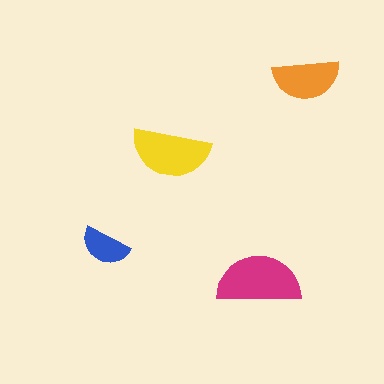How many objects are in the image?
There are 4 objects in the image.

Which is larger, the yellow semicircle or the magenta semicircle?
The magenta one.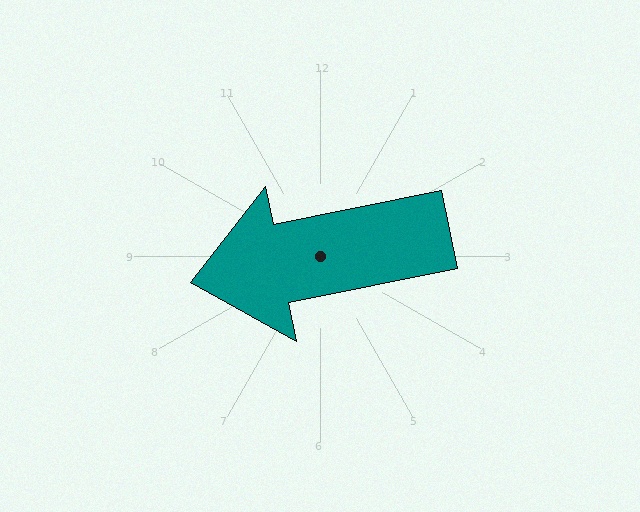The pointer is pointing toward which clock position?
Roughly 9 o'clock.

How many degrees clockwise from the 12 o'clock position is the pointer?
Approximately 258 degrees.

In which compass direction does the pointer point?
West.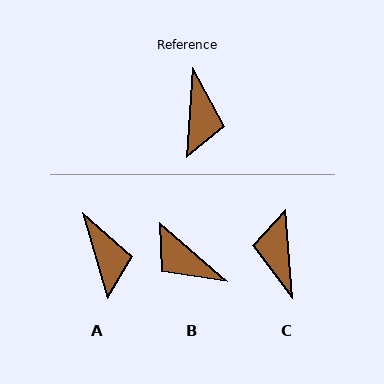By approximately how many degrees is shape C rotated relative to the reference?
Approximately 172 degrees clockwise.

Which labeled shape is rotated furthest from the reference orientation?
C, about 172 degrees away.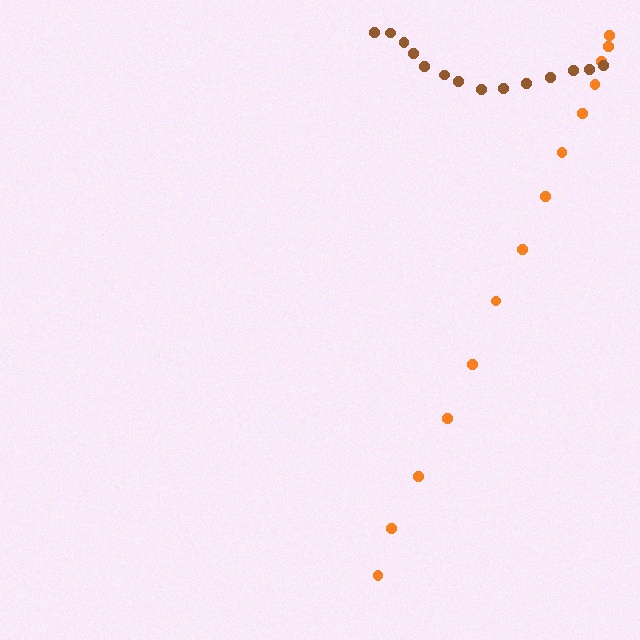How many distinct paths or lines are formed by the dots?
There are 2 distinct paths.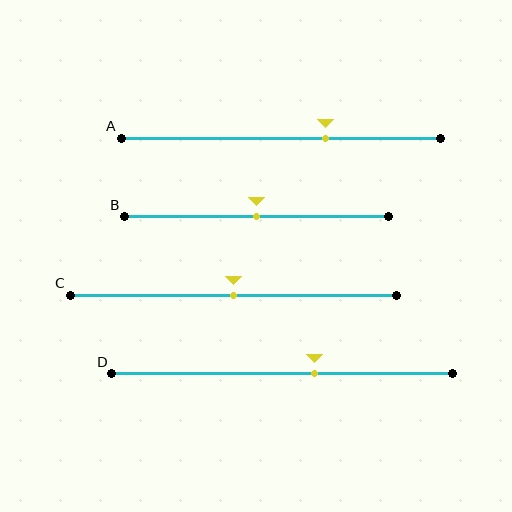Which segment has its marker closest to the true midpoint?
Segment B has its marker closest to the true midpoint.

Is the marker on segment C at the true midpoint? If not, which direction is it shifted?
Yes, the marker on segment C is at the true midpoint.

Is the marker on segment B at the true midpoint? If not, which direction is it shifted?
Yes, the marker on segment B is at the true midpoint.